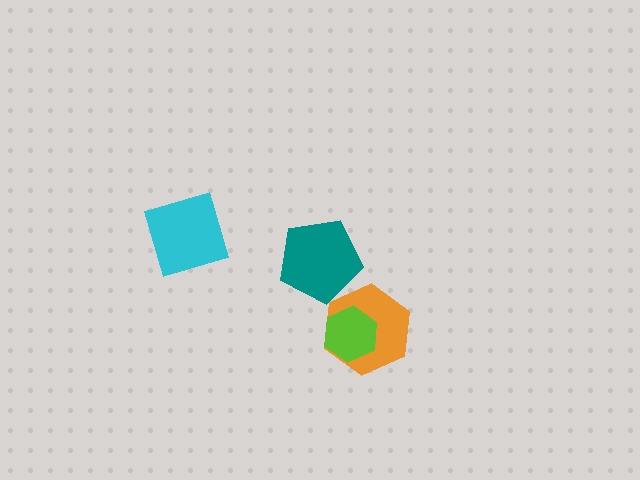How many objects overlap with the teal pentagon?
0 objects overlap with the teal pentagon.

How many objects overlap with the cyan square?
0 objects overlap with the cyan square.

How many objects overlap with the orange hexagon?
1 object overlaps with the orange hexagon.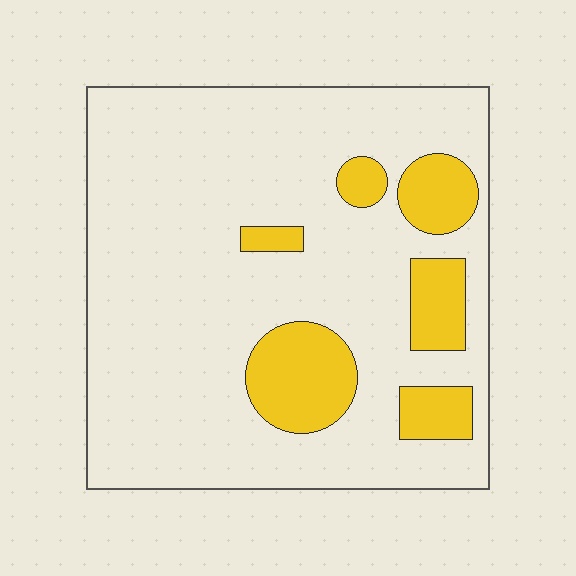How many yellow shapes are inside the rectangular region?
6.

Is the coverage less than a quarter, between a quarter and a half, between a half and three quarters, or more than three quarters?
Less than a quarter.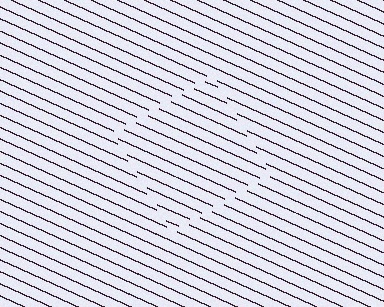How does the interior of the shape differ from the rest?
The interior of the shape contains the same grating, shifted by half a period — the contour is defined by the phase discontinuity where line-ends from the inner and outer gratings abut.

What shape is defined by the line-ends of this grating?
An illusory square. The interior of the shape contains the same grating, shifted by half a period — the contour is defined by the phase discontinuity where line-ends from the inner and outer gratings abut.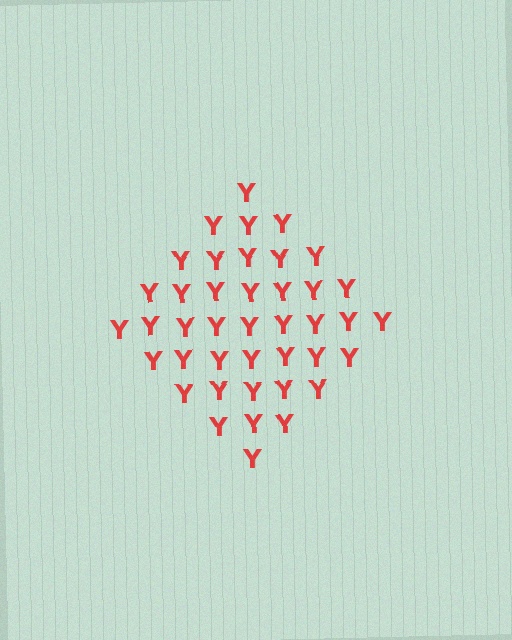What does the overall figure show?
The overall figure shows a diamond.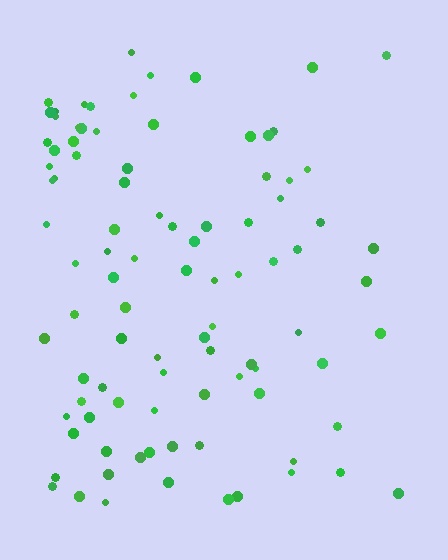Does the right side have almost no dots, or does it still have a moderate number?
Still a moderate number, just noticeably fewer than the left.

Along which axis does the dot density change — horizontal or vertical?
Horizontal.